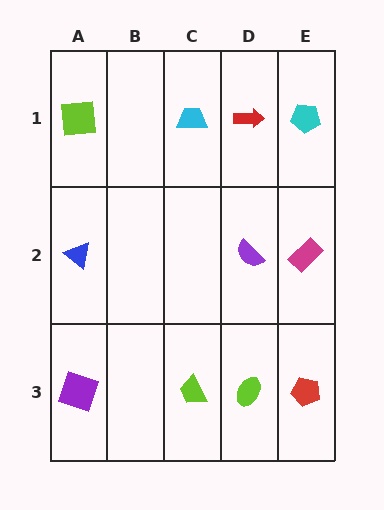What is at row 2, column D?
A purple semicircle.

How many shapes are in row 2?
3 shapes.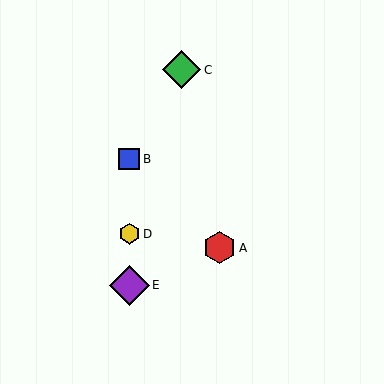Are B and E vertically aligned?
Yes, both are at x≈129.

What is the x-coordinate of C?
Object C is at x≈182.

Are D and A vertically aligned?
No, D is at x≈129 and A is at x≈220.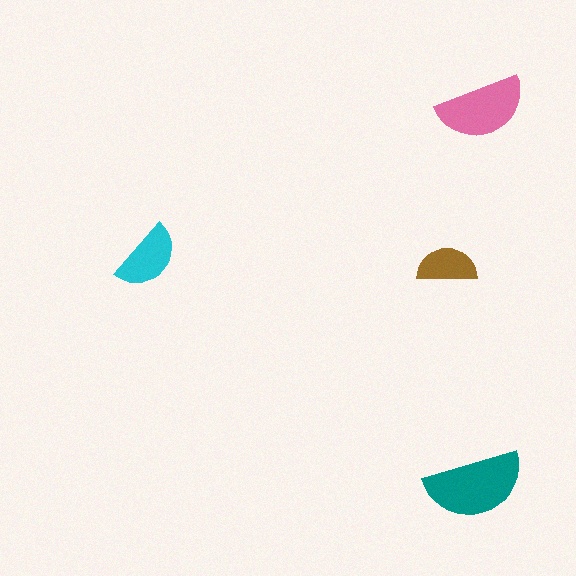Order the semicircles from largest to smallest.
the teal one, the pink one, the cyan one, the brown one.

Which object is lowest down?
The teal semicircle is bottommost.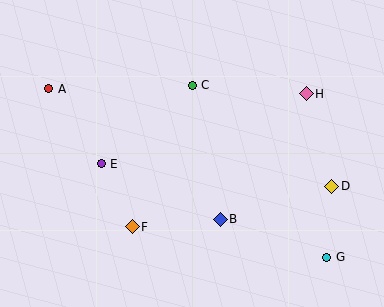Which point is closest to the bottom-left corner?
Point F is closest to the bottom-left corner.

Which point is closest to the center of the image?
Point C at (192, 85) is closest to the center.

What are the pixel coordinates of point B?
Point B is at (220, 219).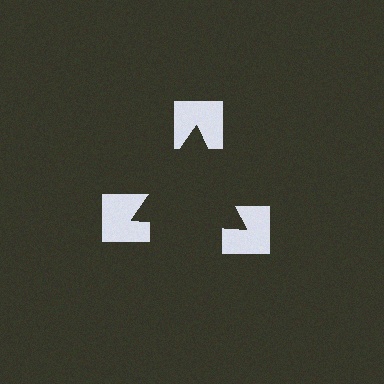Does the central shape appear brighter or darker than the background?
It typically appears slightly darker than the background, even though no actual brightness change is drawn.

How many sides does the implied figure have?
3 sides.